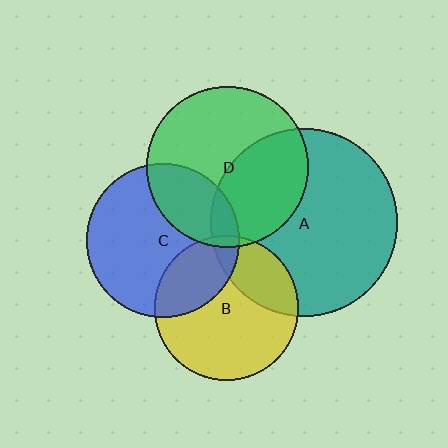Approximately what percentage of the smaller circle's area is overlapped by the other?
Approximately 10%.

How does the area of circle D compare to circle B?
Approximately 1.2 times.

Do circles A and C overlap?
Yes.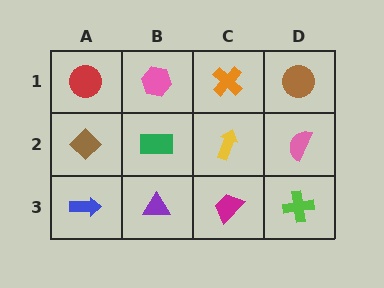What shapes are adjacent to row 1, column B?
A green rectangle (row 2, column B), a red circle (row 1, column A), an orange cross (row 1, column C).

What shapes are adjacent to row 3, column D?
A pink semicircle (row 2, column D), a magenta trapezoid (row 3, column C).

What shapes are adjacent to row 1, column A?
A brown diamond (row 2, column A), a pink hexagon (row 1, column B).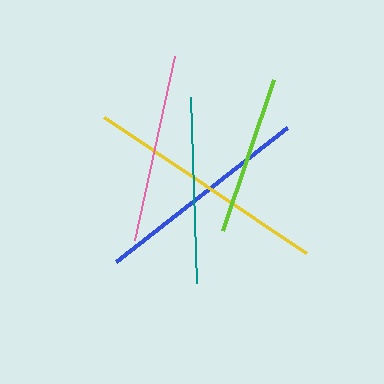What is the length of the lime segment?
The lime segment is approximately 159 pixels long.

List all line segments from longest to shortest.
From longest to shortest: yellow, blue, pink, teal, lime.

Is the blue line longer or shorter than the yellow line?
The yellow line is longer than the blue line.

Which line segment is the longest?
The yellow line is the longest at approximately 243 pixels.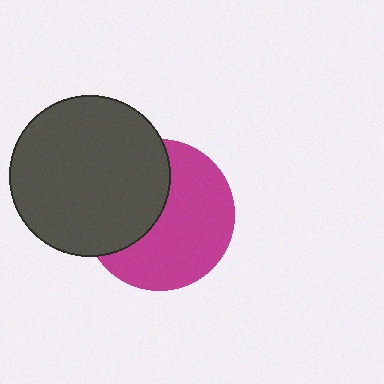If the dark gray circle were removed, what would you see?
You would see the complete magenta circle.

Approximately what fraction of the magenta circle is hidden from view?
Roughly 41% of the magenta circle is hidden behind the dark gray circle.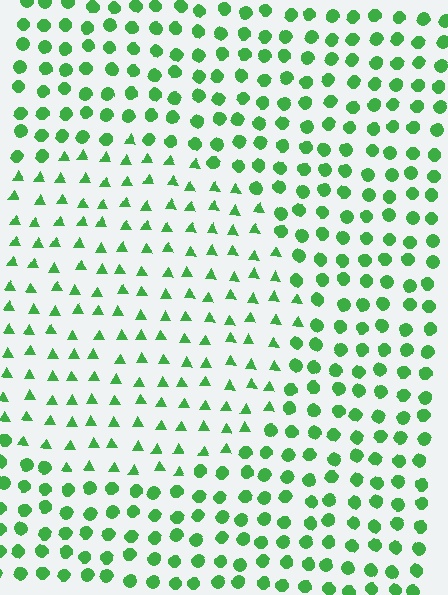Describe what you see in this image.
The image is filled with small green elements arranged in a uniform grid. A circle-shaped region contains triangles, while the surrounding area contains circles. The boundary is defined purely by the change in element shape.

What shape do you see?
I see a circle.